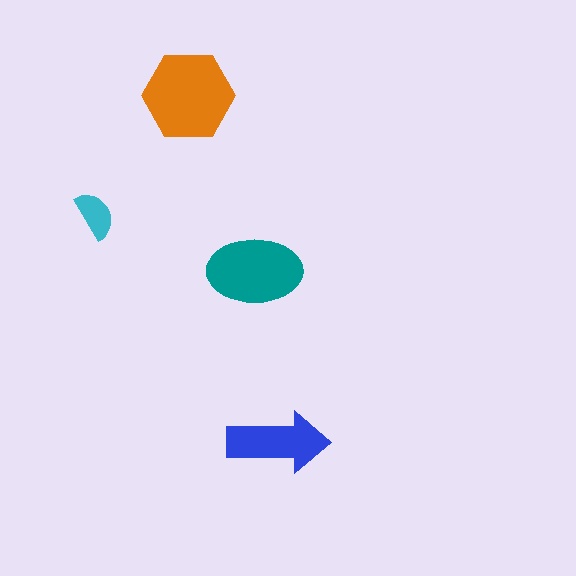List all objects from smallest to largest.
The cyan semicircle, the blue arrow, the teal ellipse, the orange hexagon.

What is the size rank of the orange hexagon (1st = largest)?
1st.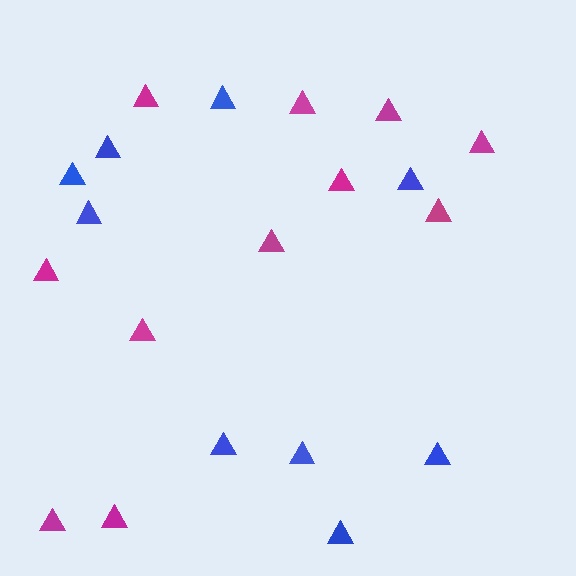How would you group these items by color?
There are 2 groups: one group of blue triangles (9) and one group of magenta triangles (11).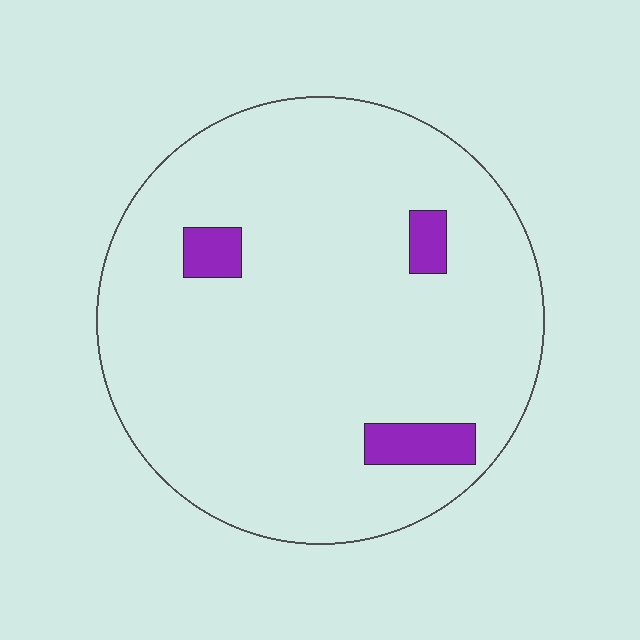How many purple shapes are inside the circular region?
3.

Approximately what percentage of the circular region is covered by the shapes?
Approximately 5%.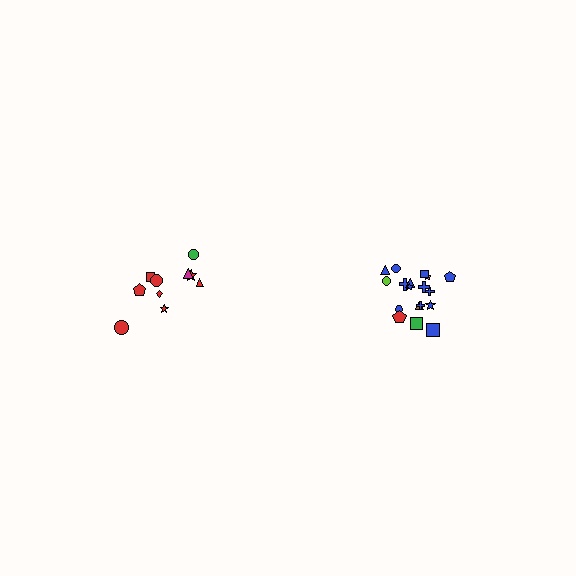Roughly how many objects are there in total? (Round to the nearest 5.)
Roughly 30 objects in total.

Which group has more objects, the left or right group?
The right group.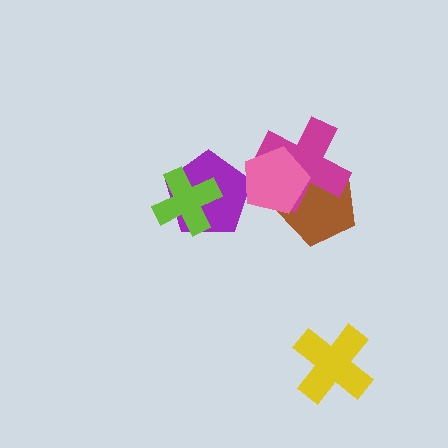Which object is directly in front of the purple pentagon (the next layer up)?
The pink pentagon is directly in front of the purple pentagon.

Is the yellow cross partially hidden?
No, no other shape covers it.